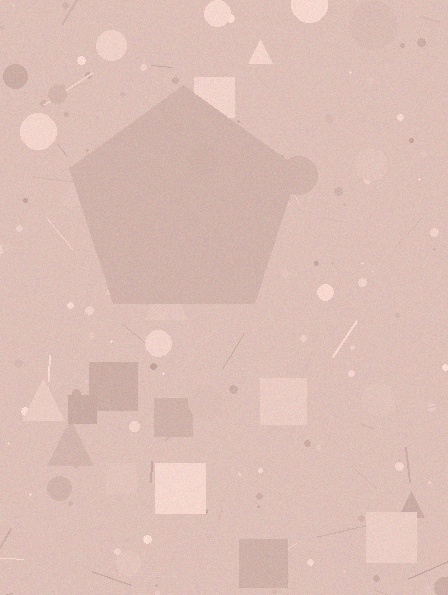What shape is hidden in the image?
A pentagon is hidden in the image.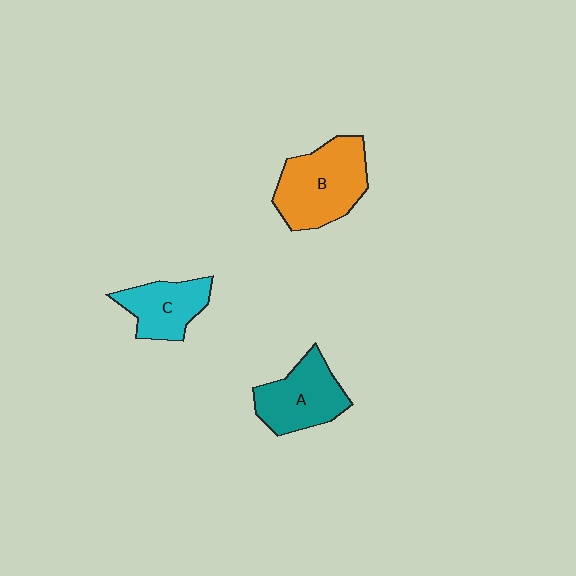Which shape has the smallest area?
Shape C (cyan).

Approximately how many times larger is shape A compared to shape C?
Approximately 1.2 times.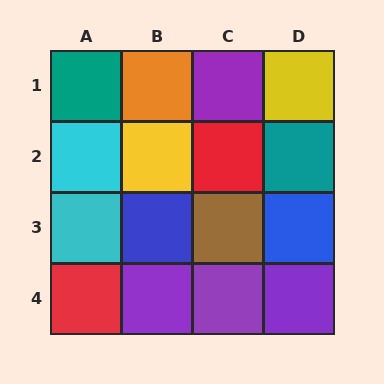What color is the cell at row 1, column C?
Purple.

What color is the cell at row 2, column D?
Teal.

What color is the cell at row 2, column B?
Yellow.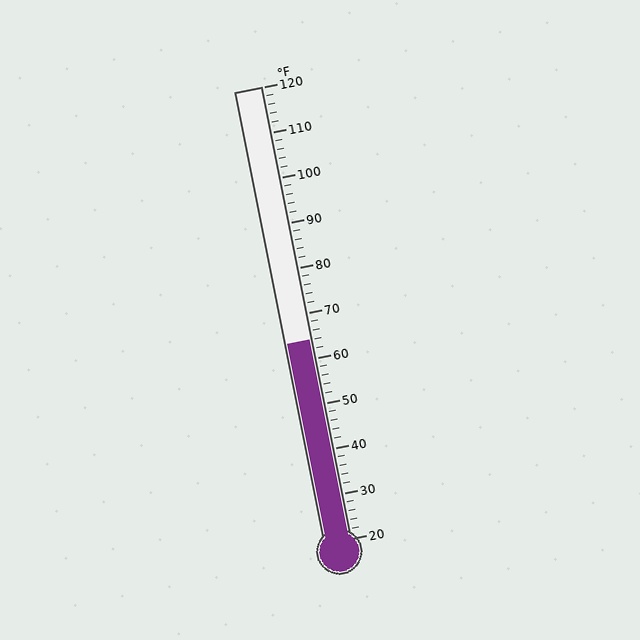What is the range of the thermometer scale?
The thermometer scale ranges from 20°F to 120°F.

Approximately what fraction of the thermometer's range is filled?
The thermometer is filled to approximately 45% of its range.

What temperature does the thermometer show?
The thermometer shows approximately 64°F.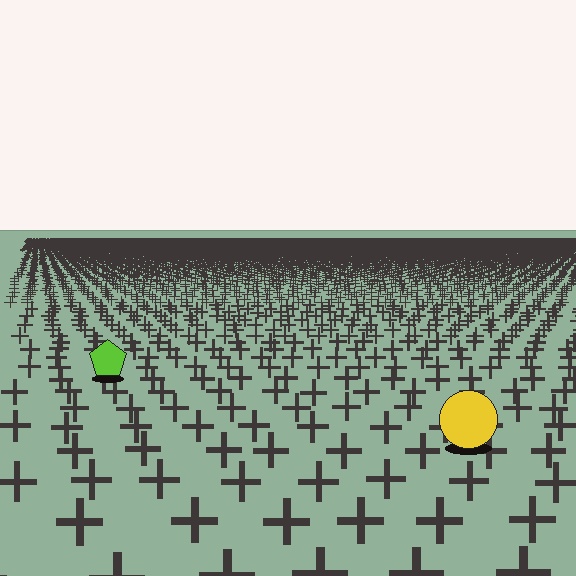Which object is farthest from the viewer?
The lime pentagon is farthest from the viewer. It appears smaller and the ground texture around it is denser.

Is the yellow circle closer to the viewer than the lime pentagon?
Yes. The yellow circle is closer — you can tell from the texture gradient: the ground texture is coarser near it.